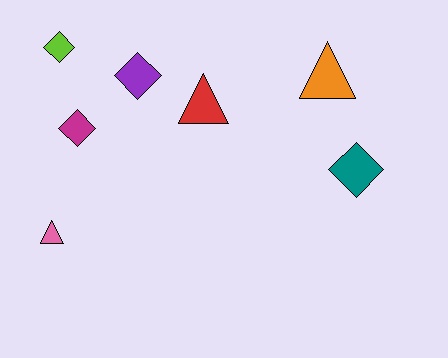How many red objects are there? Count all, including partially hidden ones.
There is 1 red object.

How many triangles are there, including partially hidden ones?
There are 3 triangles.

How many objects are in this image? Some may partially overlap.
There are 7 objects.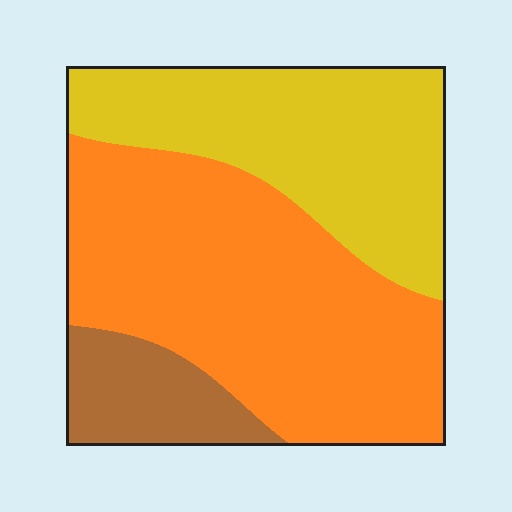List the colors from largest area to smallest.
From largest to smallest: orange, yellow, brown.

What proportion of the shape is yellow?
Yellow covers around 35% of the shape.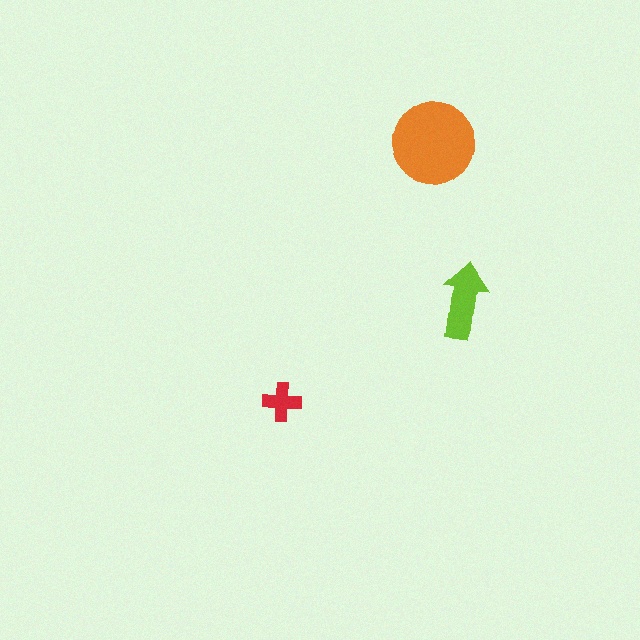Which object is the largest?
The orange circle.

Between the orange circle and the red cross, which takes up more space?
The orange circle.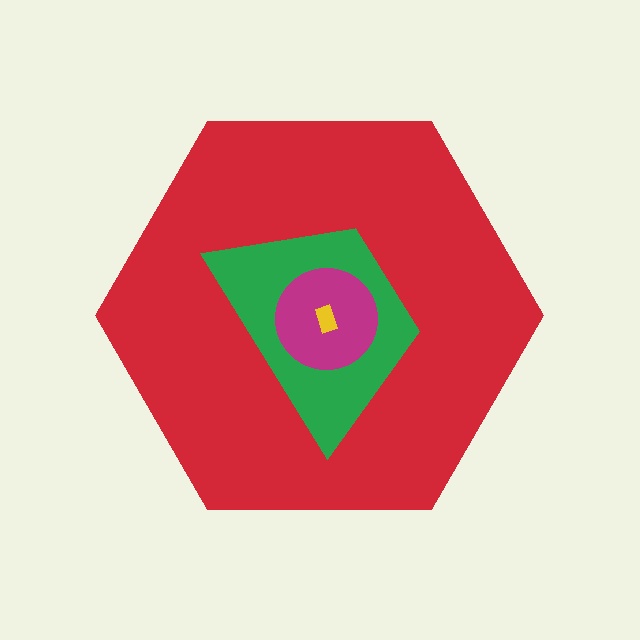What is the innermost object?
The yellow rectangle.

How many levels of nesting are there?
4.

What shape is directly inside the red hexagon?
The green trapezoid.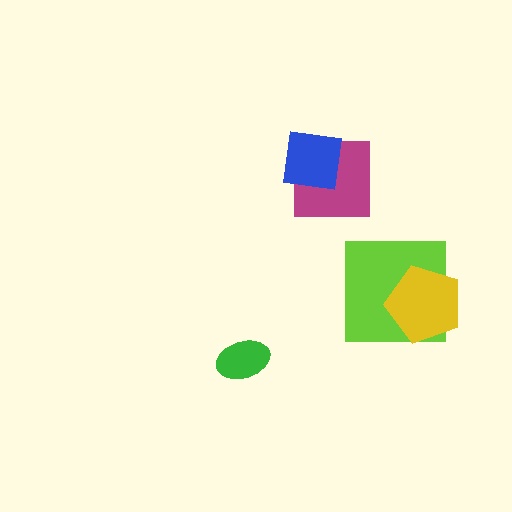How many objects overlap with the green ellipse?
0 objects overlap with the green ellipse.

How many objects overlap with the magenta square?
1 object overlaps with the magenta square.